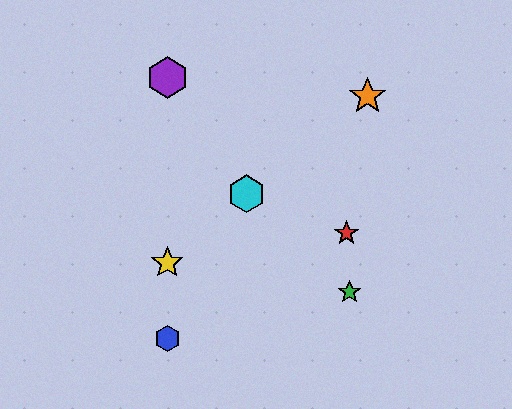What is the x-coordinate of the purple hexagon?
The purple hexagon is at x≈167.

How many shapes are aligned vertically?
3 shapes (the blue hexagon, the yellow star, the purple hexagon) are aligned vertically.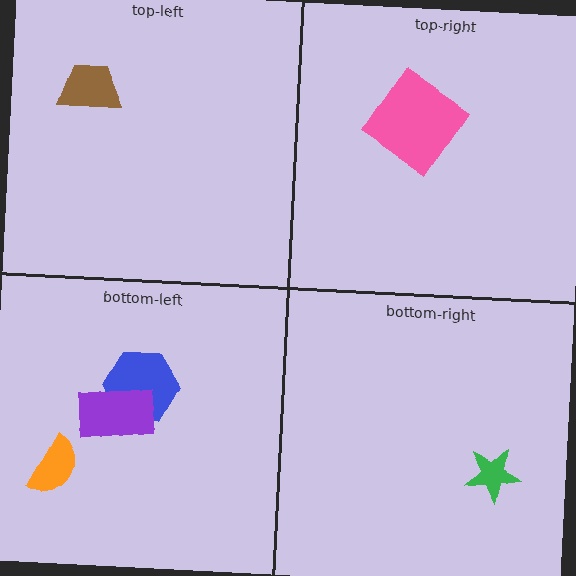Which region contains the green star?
The bottom-right region.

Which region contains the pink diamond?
The top-right region.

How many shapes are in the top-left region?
1.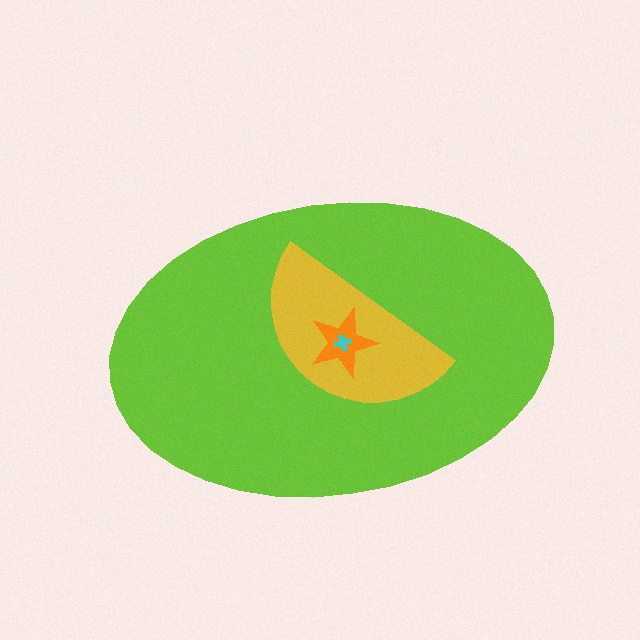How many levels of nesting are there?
4.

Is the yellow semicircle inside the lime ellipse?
Yes.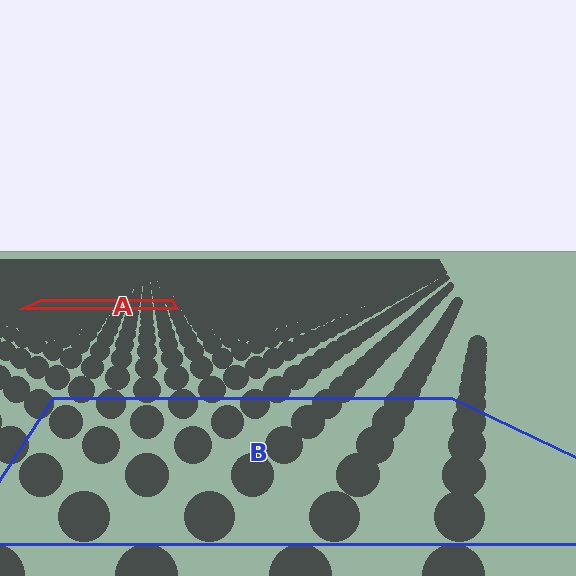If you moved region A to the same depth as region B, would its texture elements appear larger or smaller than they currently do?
They would appear larger. At a closer depth, the same texture elements are projected at a bigger on-screen size.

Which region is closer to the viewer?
Region B is closer. The texture elements there are larger and more spread out.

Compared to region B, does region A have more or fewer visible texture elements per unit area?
Region A has more texture elements per unit area — they are packed more densely because it is farther away.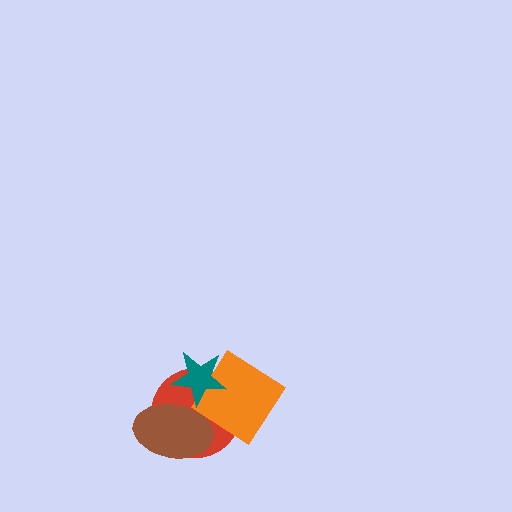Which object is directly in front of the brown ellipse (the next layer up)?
The orange diamond is directly in front of the brown ellipse.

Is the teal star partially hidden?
No, no other shape covers it.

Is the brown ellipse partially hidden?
Yes, it is partially covered by another shape.